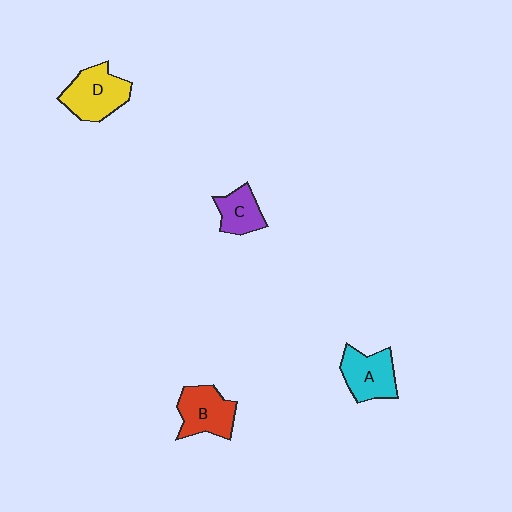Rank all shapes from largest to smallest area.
From largest to smallest: D (yellow), B (red), A (cyan), C (purple).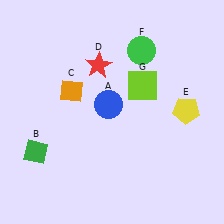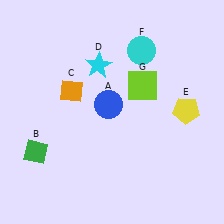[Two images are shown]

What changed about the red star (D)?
In Image 1, D is red. In Image 2, it changed to cyan.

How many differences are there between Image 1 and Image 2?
There are 2 differences between the two images.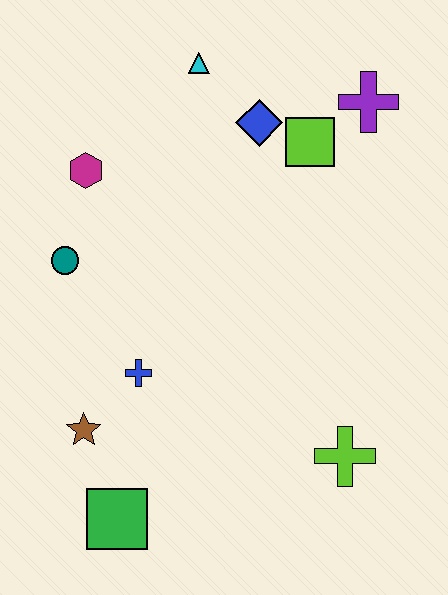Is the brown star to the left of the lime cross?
Yes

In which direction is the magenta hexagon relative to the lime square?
The magenta hexagon is to the left of the lime square.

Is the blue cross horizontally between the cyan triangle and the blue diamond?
No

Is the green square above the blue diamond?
No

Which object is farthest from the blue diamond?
The green square is farthest from the blue diamond.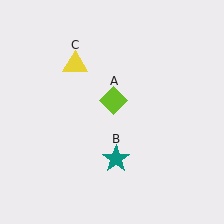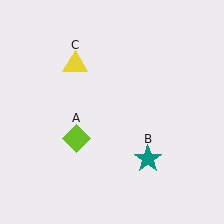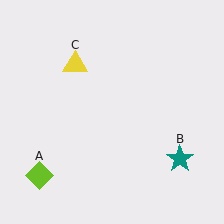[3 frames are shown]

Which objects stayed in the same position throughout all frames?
Yellow triangle (object C) remained stationary.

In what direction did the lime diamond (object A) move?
The lime diamond (object A) moved down and to the left.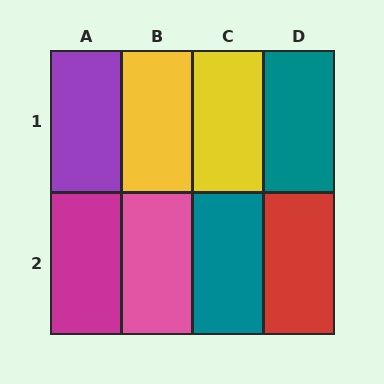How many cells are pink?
1 cell is pink.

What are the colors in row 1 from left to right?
Purple, yellow, yellow, teal.